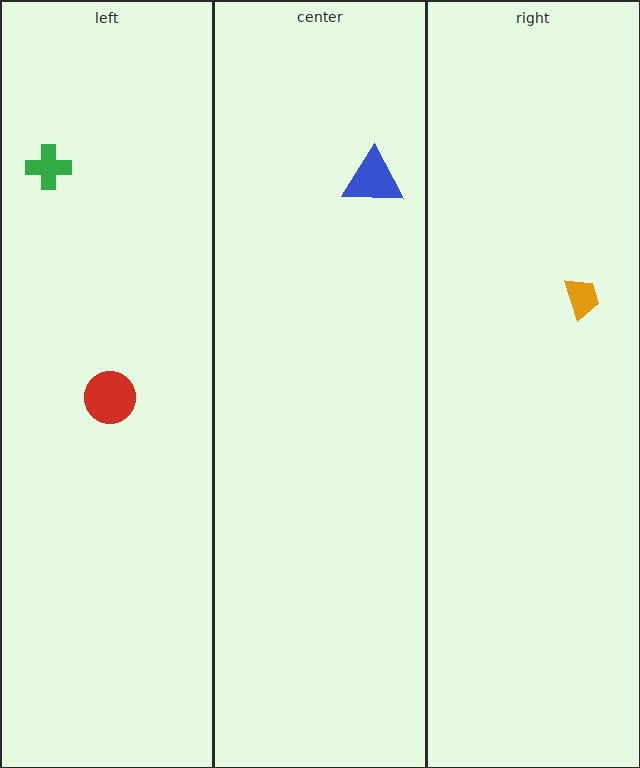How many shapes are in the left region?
2.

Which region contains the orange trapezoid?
The right region.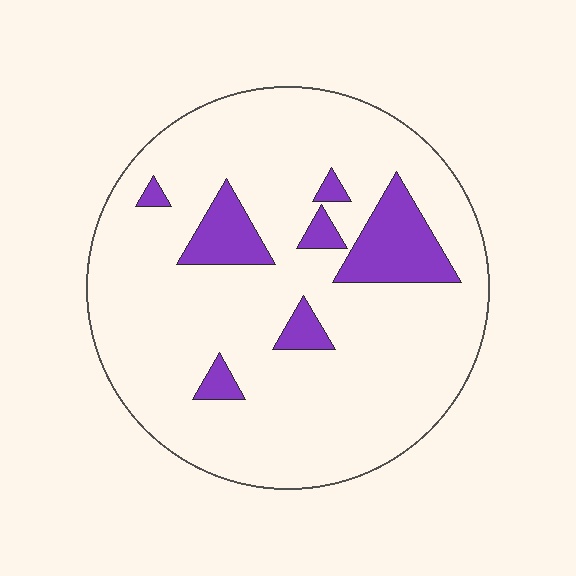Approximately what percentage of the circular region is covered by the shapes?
Approximately 15%.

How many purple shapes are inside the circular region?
7.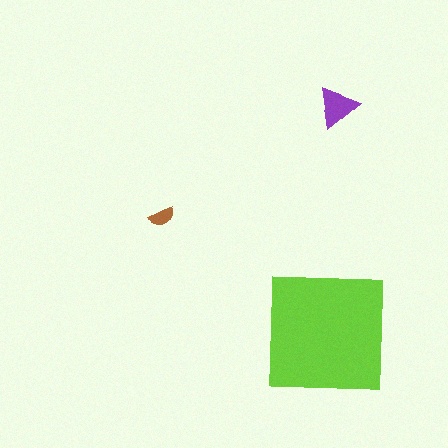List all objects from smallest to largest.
The brown semicircle, the purple triangle, the lime square.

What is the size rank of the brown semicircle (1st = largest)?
3rd.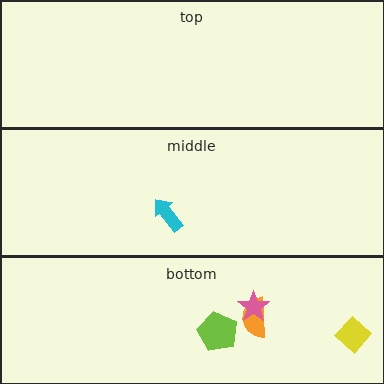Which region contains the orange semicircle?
The bottom region.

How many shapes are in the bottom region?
4.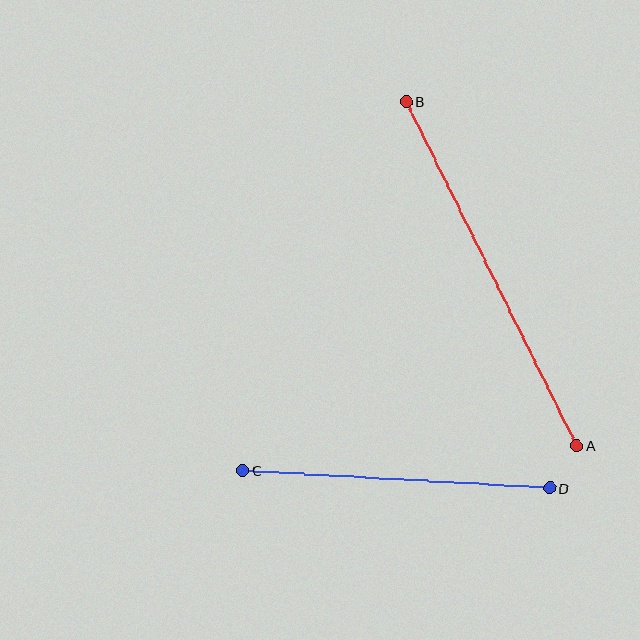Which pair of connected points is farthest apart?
Points A and B are farthest apart.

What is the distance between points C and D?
The distance is approximately 308 pixels.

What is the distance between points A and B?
The distance is approximately 384 pixels.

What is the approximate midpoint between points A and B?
The midpoint is at approximately (492, 274) pixels.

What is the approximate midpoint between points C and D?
The midpoint is at approximately (396, 479) pixels.